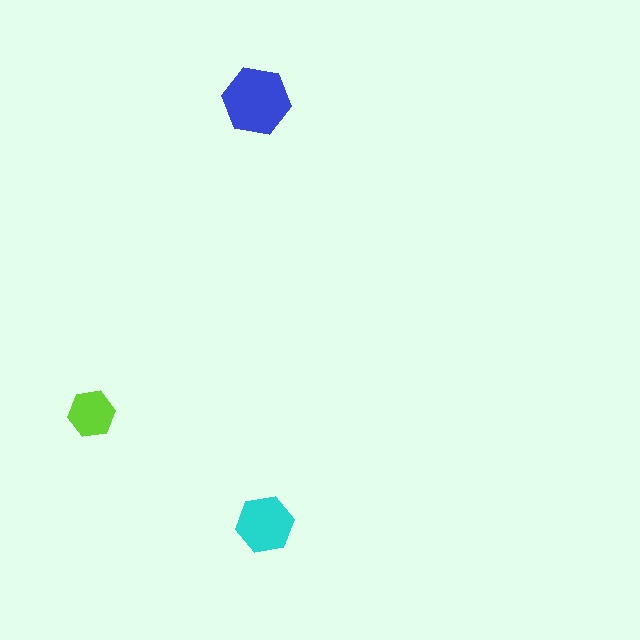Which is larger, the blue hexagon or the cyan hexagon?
The blue one.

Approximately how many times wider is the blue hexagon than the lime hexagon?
About 1.5 times wider.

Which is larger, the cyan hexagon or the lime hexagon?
The cyan one.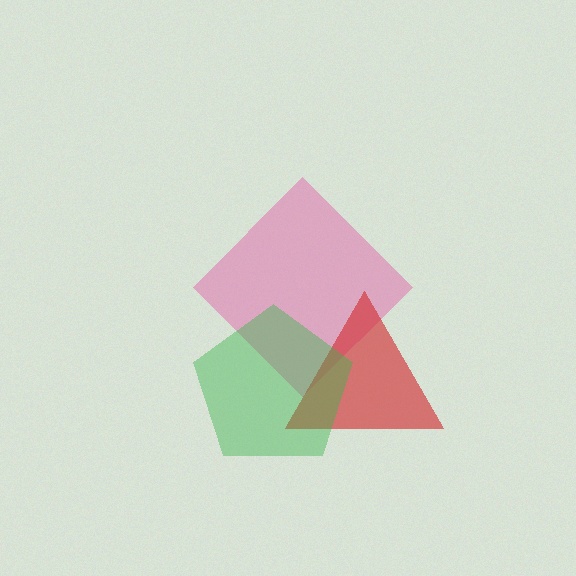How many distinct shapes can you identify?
There are 3 distinct shapes: a pink diamond, a red triangle, a green pentagon.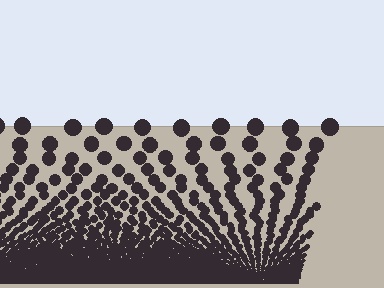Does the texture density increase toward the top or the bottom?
Density increases toward the bottom.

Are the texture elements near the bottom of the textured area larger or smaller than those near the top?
Smaller. The gradient is inverted — elements near the bottom are smaller and denser.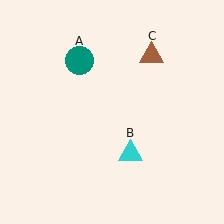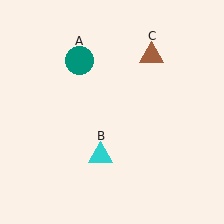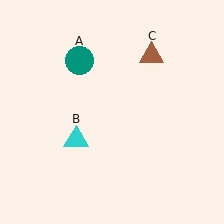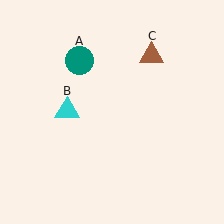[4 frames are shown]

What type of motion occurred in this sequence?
The cyan triangle (object B) rotated clockwise around the center of the scene.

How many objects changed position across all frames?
1 object changed position: cyan triangle (object B).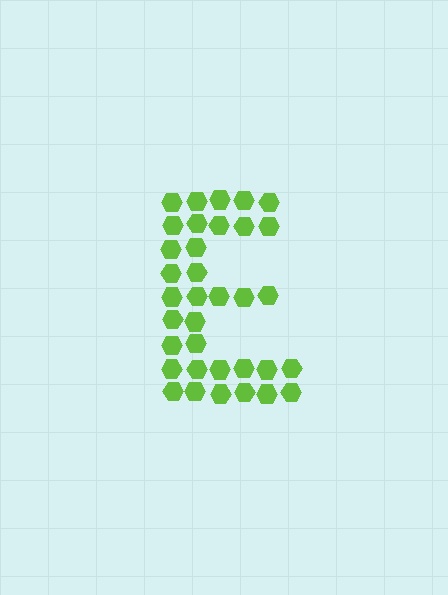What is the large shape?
The large shape is the letter E.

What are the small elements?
The small elements are hexagons.